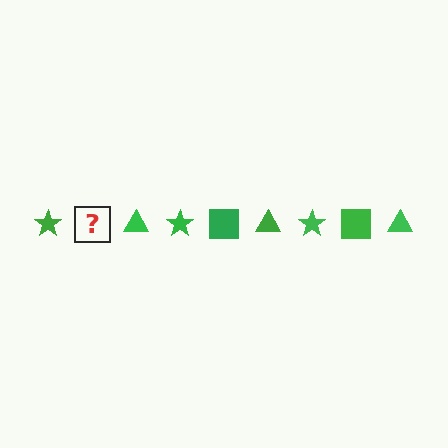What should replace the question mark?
The question mark should be replaced with a green square.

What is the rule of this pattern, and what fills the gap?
The rule is that the pattern cycles through star, square, triangle shapes in green. The gap should be filled with a green square.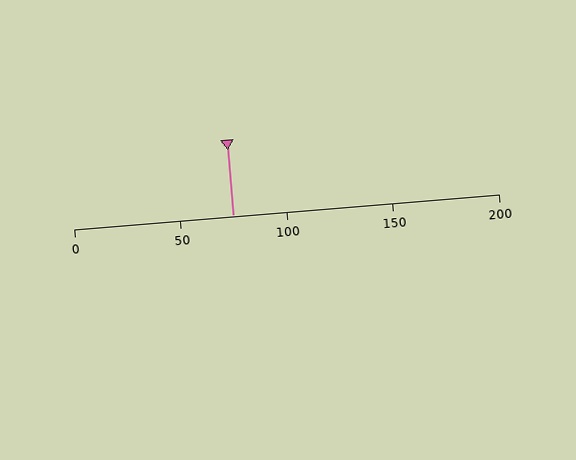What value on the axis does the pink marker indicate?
The marker indicates approximately 75.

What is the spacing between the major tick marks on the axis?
The major ticks are spaced 50 apart.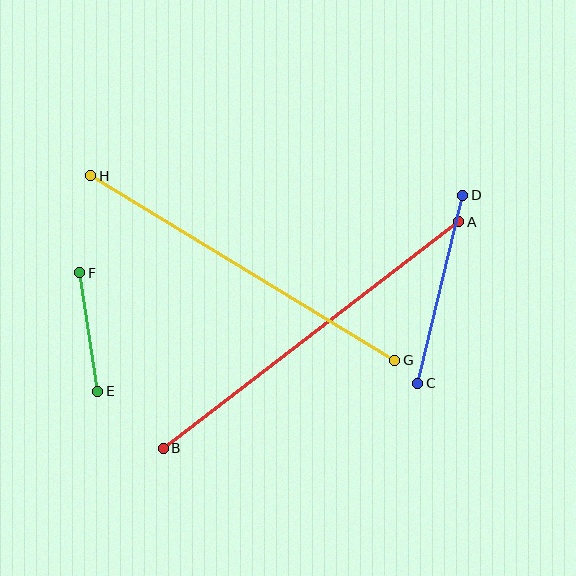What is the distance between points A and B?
The distance is approximately 373 pixels.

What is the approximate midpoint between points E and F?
The midpoint is at approximately (89, 332) pixels.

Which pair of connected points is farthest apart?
Points A and B are farthest apart.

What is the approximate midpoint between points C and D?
The midpoint is at approximately (440, 289) pixels.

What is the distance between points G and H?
The distance is approximately 356 pixels.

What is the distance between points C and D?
The distance is approximately 193 pixels.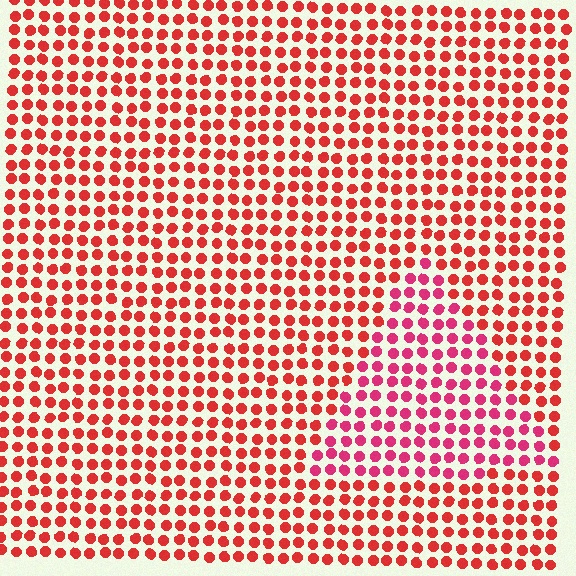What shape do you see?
I see a triangle.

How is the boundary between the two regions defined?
The boundary is defined purely by a slight shift in hue (about 25 degrees). Spacing, size, and orientation are identical on both sides.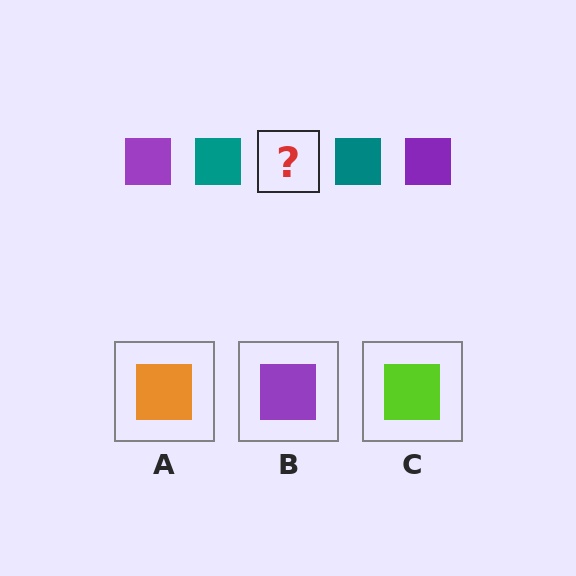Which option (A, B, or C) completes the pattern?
B.